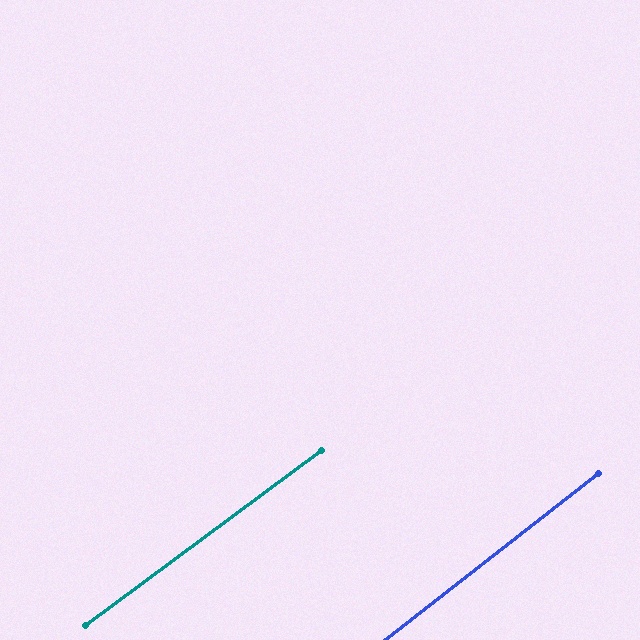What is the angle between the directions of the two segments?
Approximately 2 degrees.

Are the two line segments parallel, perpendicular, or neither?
Parallel — their directions differ by only 1.5°.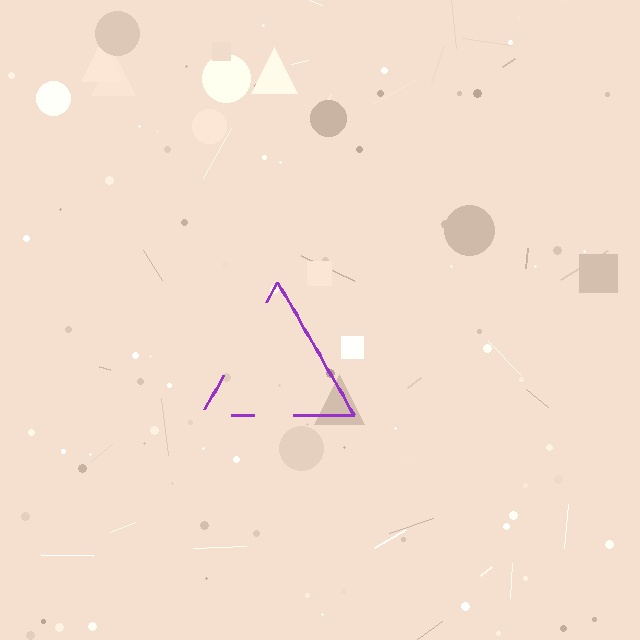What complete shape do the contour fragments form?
The contour fragments form a triangle.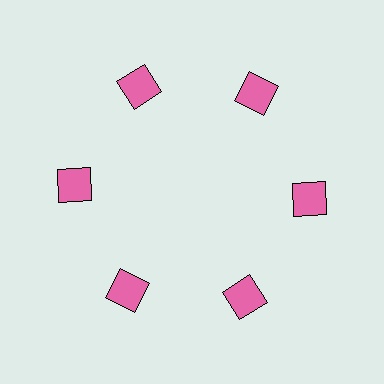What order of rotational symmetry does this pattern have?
This pattern has 6-fold rotational symmetry.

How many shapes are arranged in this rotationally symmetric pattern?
There are 6 shapes, arranged in 6 groups of 1.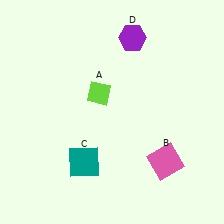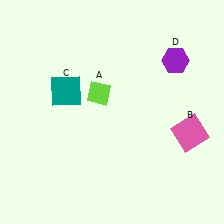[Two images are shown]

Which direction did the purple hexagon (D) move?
The purple hexagon (D) moved right.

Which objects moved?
The objects that moved are: the pink square (B), the teal square (C), the purple hexagon (D).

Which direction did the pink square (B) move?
The pink square (B) moved up.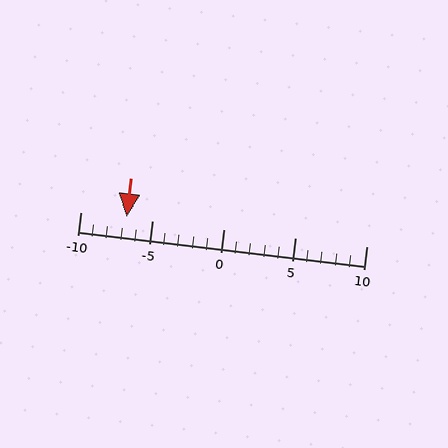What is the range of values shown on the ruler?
The ruler shows values from -10 to 10.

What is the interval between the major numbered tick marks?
The major tick marks are spaced 5 units apart.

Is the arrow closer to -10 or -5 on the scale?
The arrow is closer to -5.